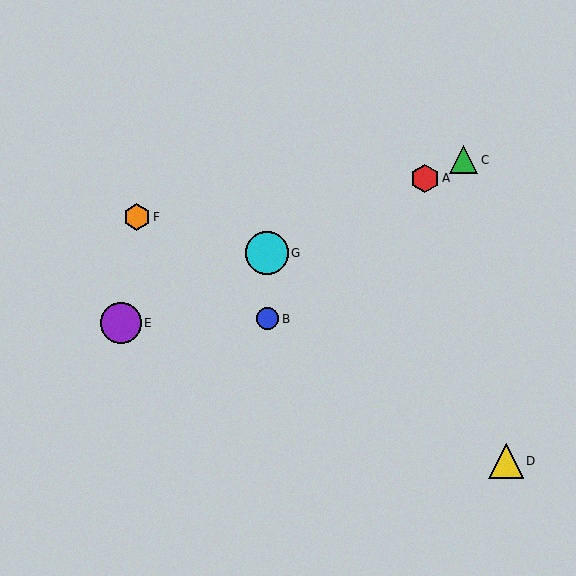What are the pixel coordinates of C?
Object C is at (464, 160).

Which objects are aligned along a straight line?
Objects A, C, E, G are aligned along a straight line.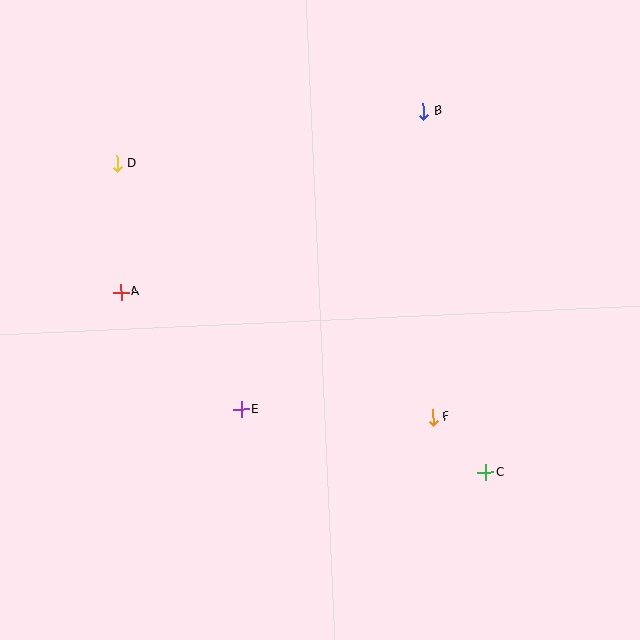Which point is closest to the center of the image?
Point E at (241, 409) is closest to the center.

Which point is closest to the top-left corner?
Point D is closest to the top-left corner.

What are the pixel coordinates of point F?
Point F is at (433, 417).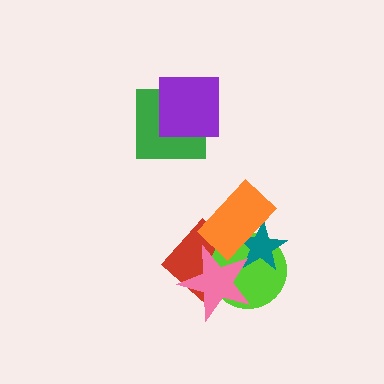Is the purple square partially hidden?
No, no other shape covers it.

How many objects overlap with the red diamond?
4 objects overlap with the red diamond.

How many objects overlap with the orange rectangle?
4 objects overlap with the orange rectangle.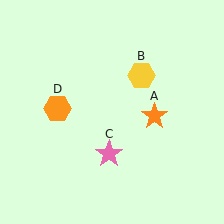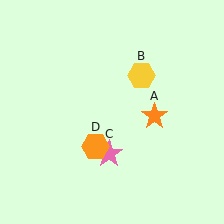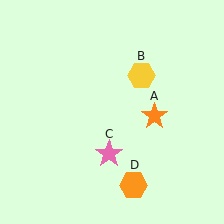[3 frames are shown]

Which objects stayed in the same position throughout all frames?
Orange star (object A) and yellow hexagon (object B) and pink star (object C) remained stationary.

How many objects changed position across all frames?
1 object changed position: orange hexagon (object D).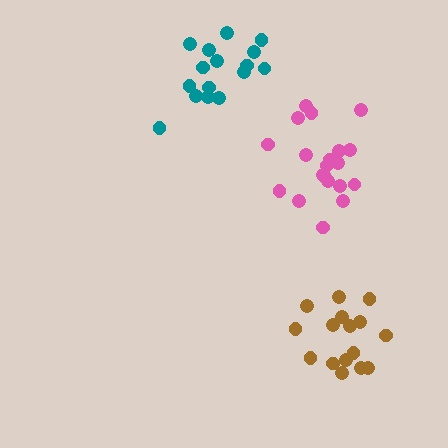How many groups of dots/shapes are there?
There are 3 groups.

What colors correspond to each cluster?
The clusters are colored: pink, brown, teal.